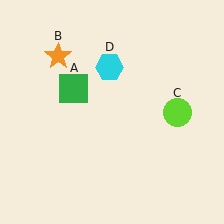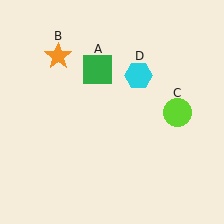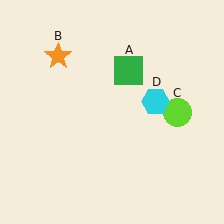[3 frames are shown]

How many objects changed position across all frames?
2 objects changed position: green square (object A), cyan hexagon (object D).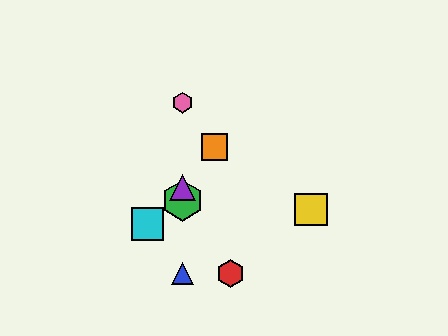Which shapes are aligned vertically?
The blue triangle, the green hexagon, the purple triangle, the pink hexagon are aligned vertically.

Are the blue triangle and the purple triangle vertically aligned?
Yes, both are at x≈183.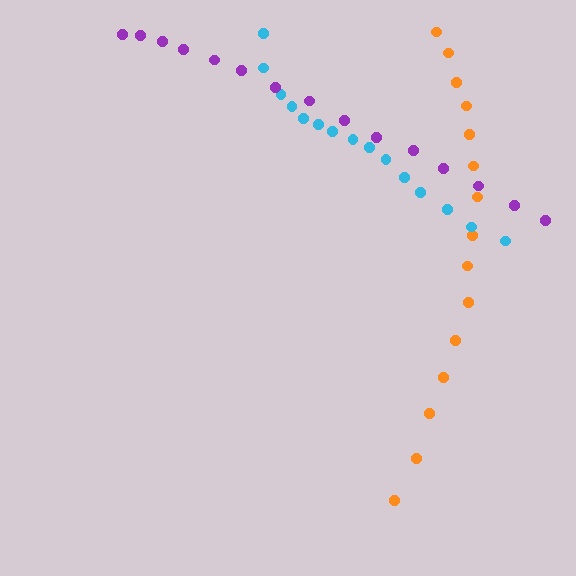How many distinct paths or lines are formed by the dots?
There are 3 distinct paths.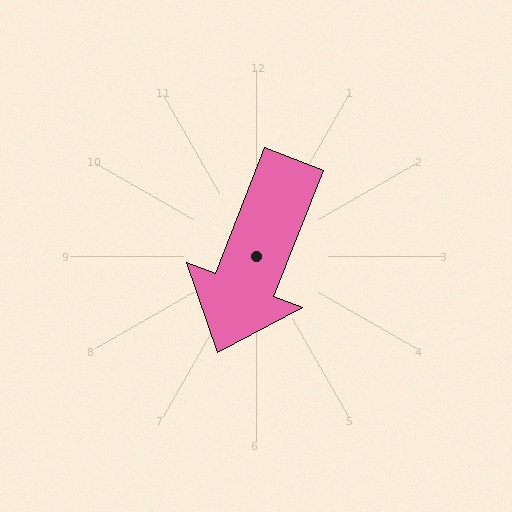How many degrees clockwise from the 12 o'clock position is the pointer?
Approximately 201 degrees.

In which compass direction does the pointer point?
South.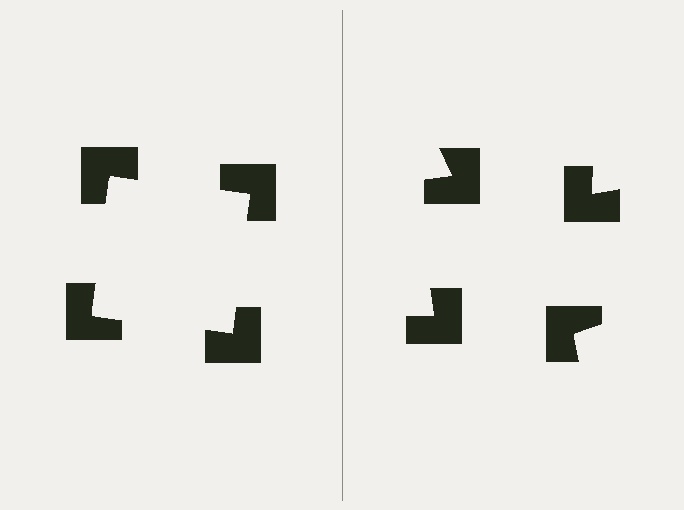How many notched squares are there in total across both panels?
8 — 4 on each side.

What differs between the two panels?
The notched squares are positioned identically on both sides; only the wedge orientations differ. On the left they align to a square; on the right they are misaligned.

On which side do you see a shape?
An illusory square appears on the left side. On the right side the wedge cuts are rotated, so no coherent shape forms.